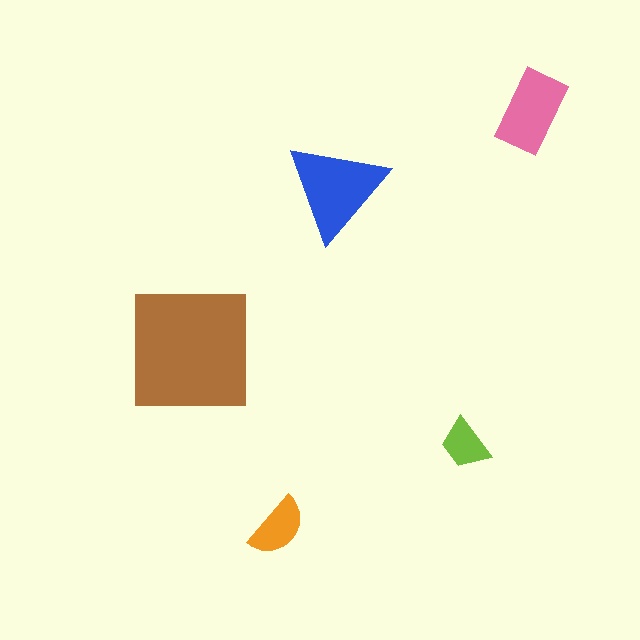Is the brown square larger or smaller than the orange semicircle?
Larger.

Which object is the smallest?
The lime trapezoid.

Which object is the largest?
The brown square.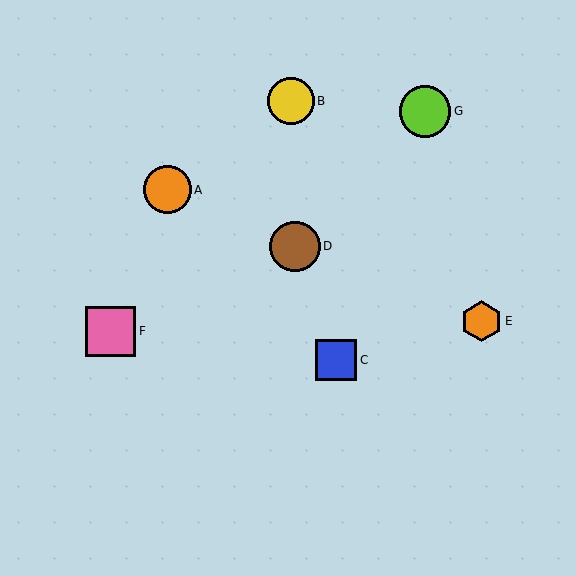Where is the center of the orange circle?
The center of the orange circle is at (167, 190).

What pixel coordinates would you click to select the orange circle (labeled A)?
Click at (167, 190) to select the orange circle A.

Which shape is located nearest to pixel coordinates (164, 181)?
The orange circle (labeled A) at (167, 190) is nearest to that location.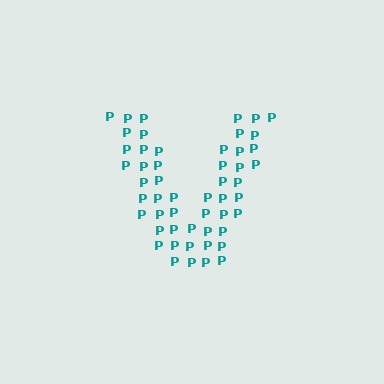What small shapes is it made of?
It is made of small letter P's.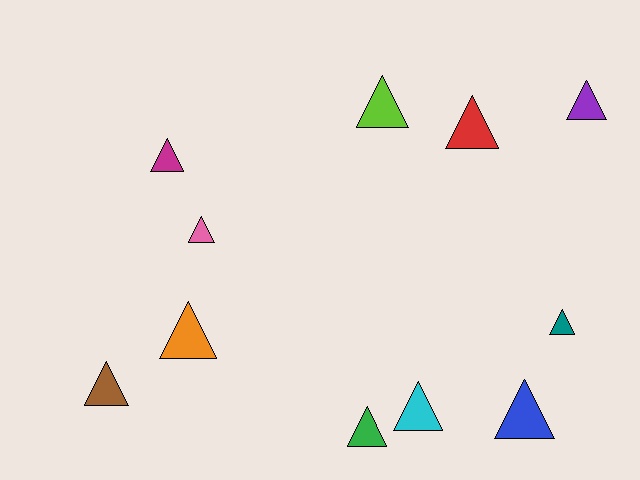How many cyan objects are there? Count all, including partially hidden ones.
There is 1 cyan object.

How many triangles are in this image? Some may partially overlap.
There are 11 triangles.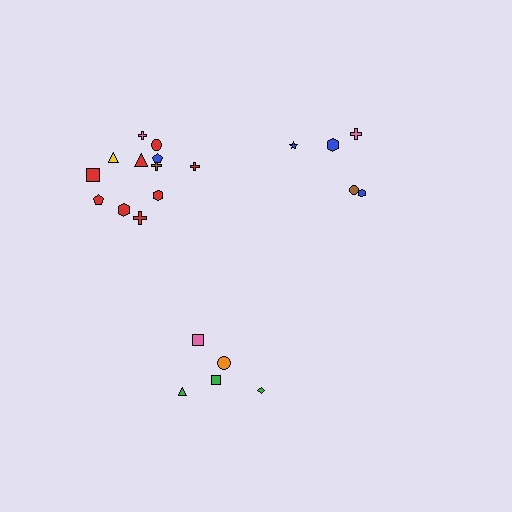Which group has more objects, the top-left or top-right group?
The top-left group.